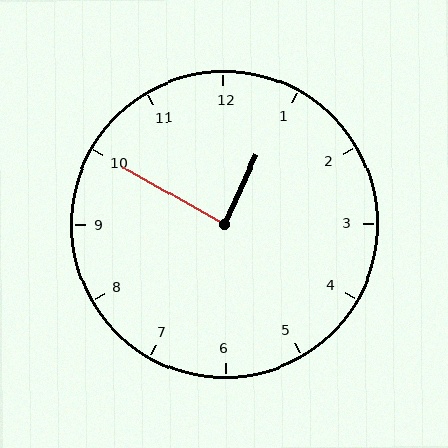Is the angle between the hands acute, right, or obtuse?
It is right.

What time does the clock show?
12:50.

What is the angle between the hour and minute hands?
Approximately 85 degrees.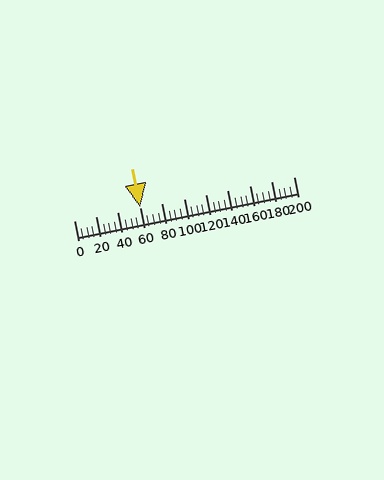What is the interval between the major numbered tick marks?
The major tick marks are spaced 20 units apart.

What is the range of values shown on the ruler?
The ruler shows values from 0 to 200.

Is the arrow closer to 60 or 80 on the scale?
The arrow is closer to 60.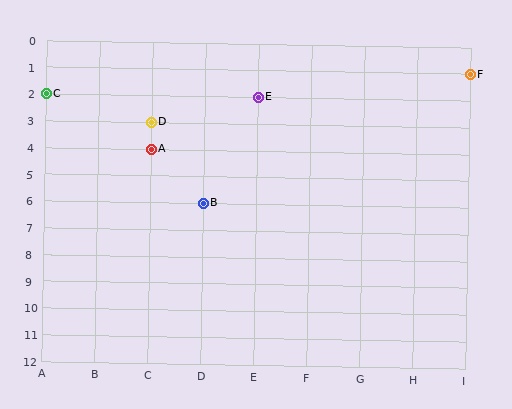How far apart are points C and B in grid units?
Points C and B are 3 columns and 4 rows apart (about 5.0 grid units diagonally).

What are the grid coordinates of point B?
Point B is at grid coordinates (D, 6).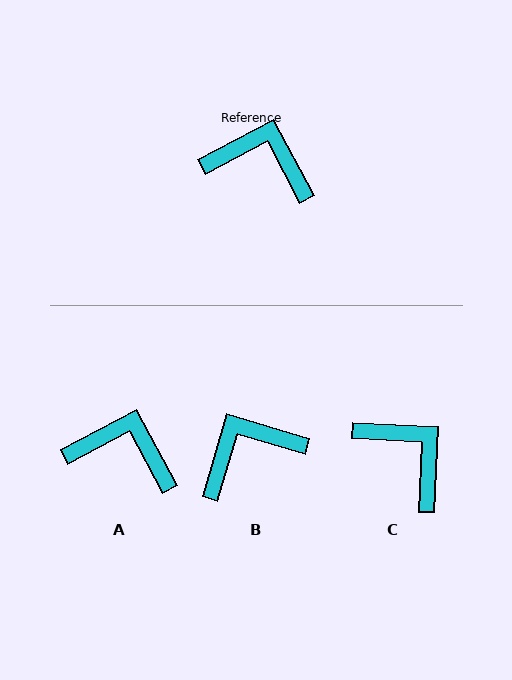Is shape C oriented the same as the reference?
No, it is off by about 31 degrees.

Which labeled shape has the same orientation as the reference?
A.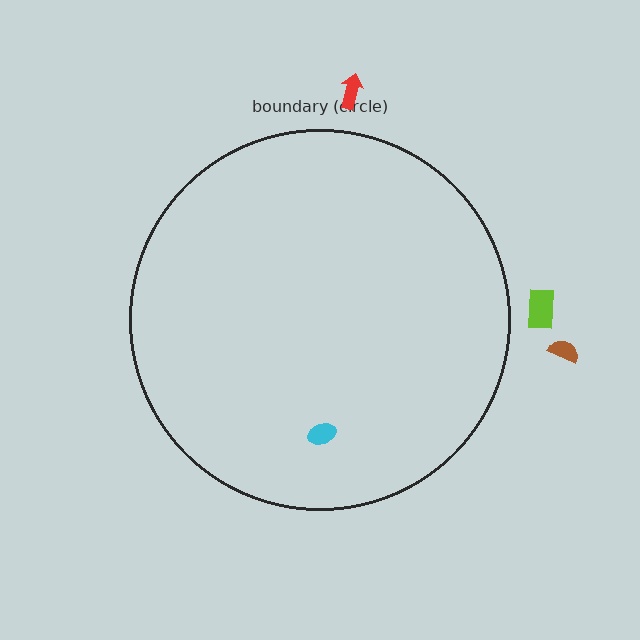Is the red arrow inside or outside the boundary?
Outside.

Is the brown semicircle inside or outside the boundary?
Outside.